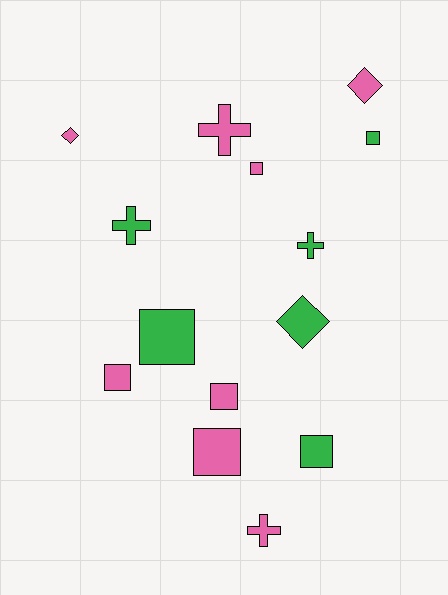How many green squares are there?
There are 3 green squares.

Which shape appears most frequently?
Square, with 7 objects.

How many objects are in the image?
There are 14 objects.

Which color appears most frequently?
Pink, with 8 objects.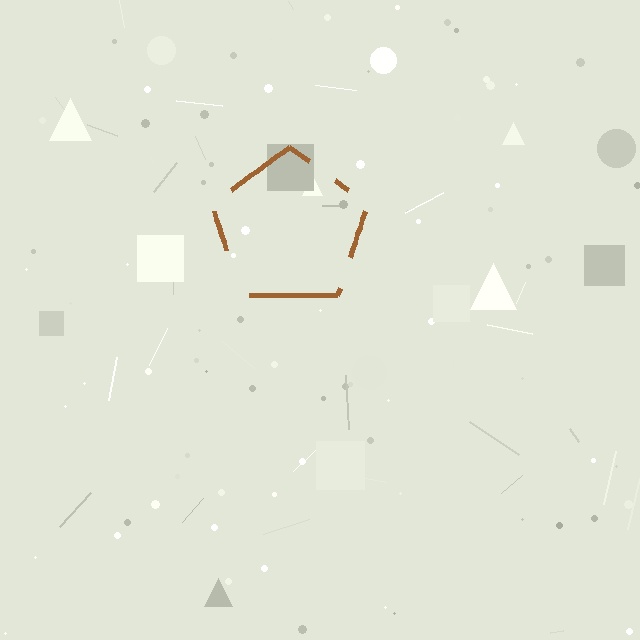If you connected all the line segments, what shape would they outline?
They would outline a pentagon.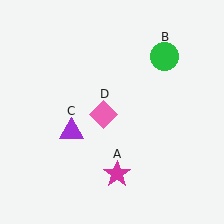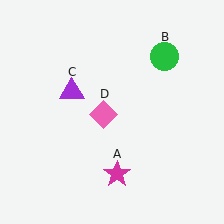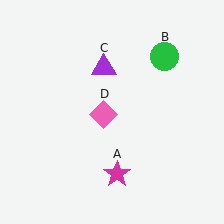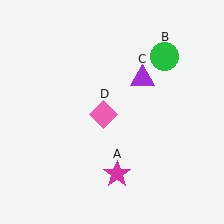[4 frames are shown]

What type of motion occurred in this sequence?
The purple triangle (object C) rotated clockwise around the center of the scene.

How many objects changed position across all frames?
1 object changed position: purple triangle (object C).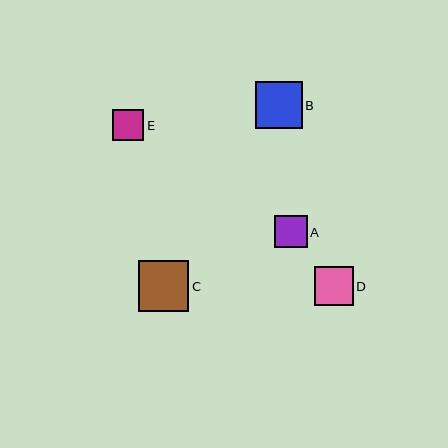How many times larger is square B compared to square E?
Square B is approximately 1.5 times the size of square E.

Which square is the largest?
Square C is the largest with a size of approximately 50 pixels.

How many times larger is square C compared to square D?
Square C is approximately 1.3 times the size of square D.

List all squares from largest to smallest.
From largest to smallest: C, B, D, A, E.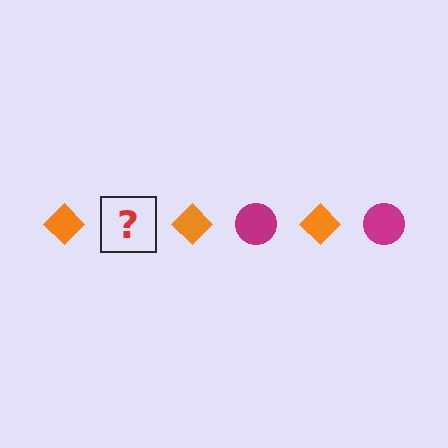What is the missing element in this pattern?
The missing element is a magenta circle.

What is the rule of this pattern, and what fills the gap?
The rule is that the pattern alternates between orange diamond and magenta circle. The gap should be filled with a magenta circle.